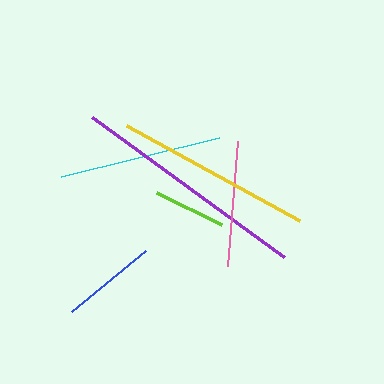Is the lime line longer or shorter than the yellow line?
The yellow line is longer than the lime line.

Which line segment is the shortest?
The lime line is the shortest at approximately 72 pixels.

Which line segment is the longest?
The purple line is the longest at approximately 238 pixels.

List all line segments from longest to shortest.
From longest to shortest: purple, yellow, cyan, pink, blue, lime.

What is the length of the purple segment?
The purple segment is approximately 238 pixels long.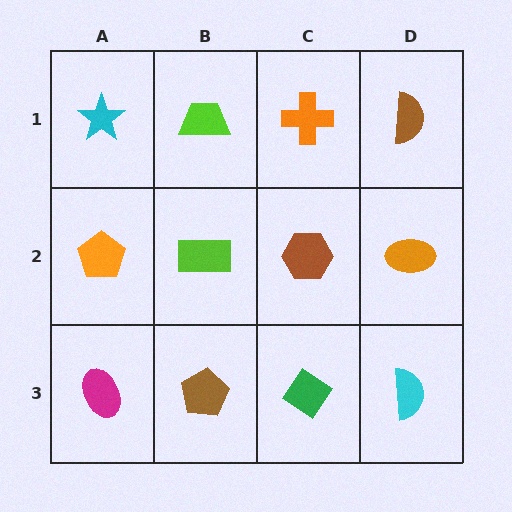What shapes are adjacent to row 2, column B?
A lime trapezoid (row 1, column B), a brown pentagon (row 3, column B), an orange pentagon (row 2, column A), a brown hexagon (row 2, column C).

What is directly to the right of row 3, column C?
A cyan semicircle.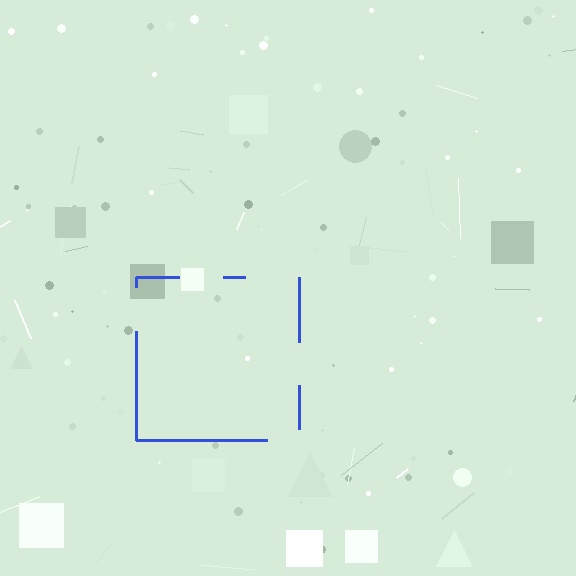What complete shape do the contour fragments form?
The contour fragments form a square.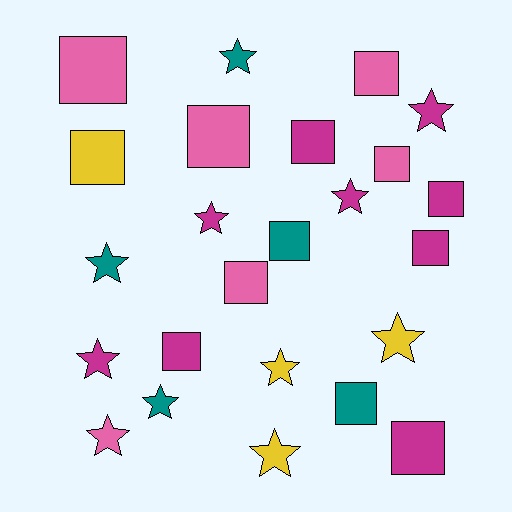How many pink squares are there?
There are 5 pink squares.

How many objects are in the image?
There are 24 objects.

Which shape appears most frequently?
Square, with 13 objects.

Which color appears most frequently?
Magenta, with 9 objects.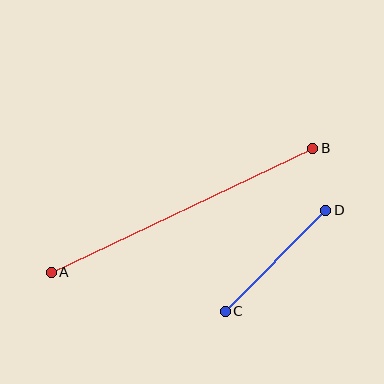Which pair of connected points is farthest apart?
Points A and B are farthest apart.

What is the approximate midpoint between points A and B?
The midpoint is at approximately (182, 210) pixels.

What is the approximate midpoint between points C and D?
The midpoint is at approximately (275, 261) pixels.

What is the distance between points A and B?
The distance is approximately 290 pixels.